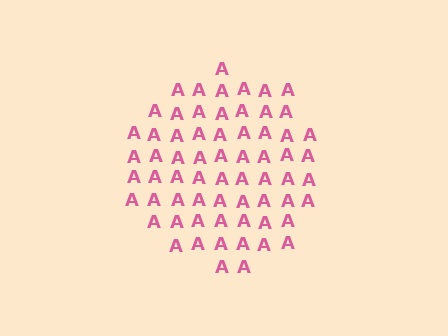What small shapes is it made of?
It is made of small letter A's.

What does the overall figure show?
The overall figure shows a circle.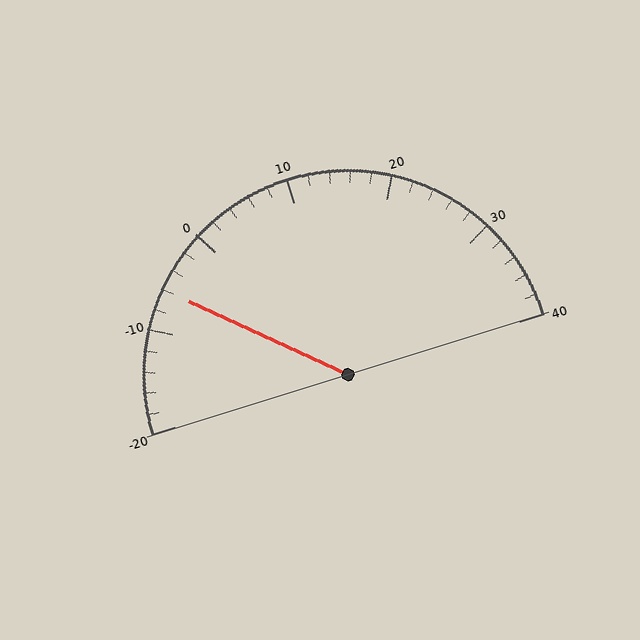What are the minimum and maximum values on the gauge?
The gauge ranges from -20 to 40.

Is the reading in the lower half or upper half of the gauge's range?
The reading is in the lower half of the range (-20 to 40).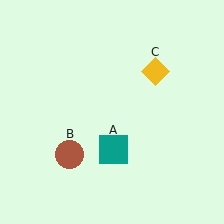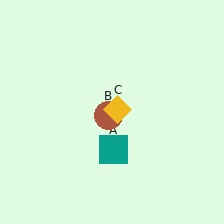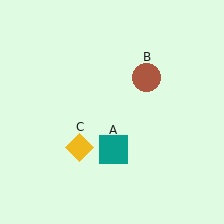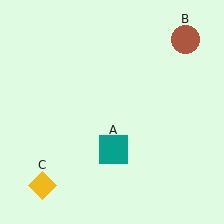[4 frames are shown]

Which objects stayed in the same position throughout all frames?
Teal square (object A) remained stationary.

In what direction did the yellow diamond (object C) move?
The yellow diamond (object C) moved down and to the left.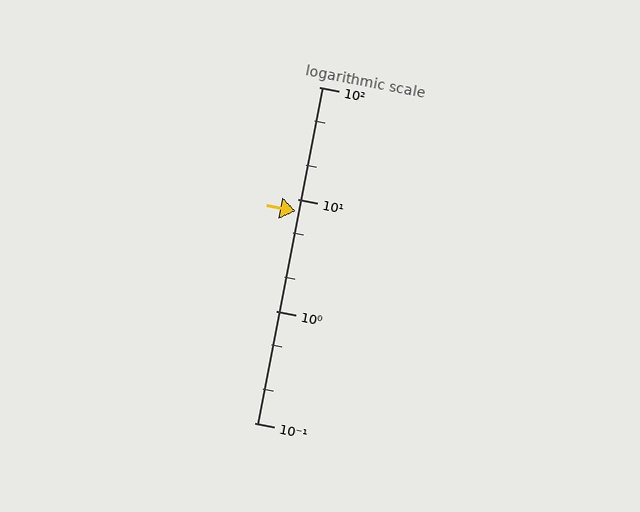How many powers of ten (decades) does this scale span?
The scale spans 3 decades, from 0.1 to 100.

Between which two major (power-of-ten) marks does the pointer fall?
The pointer is between 1 and 10.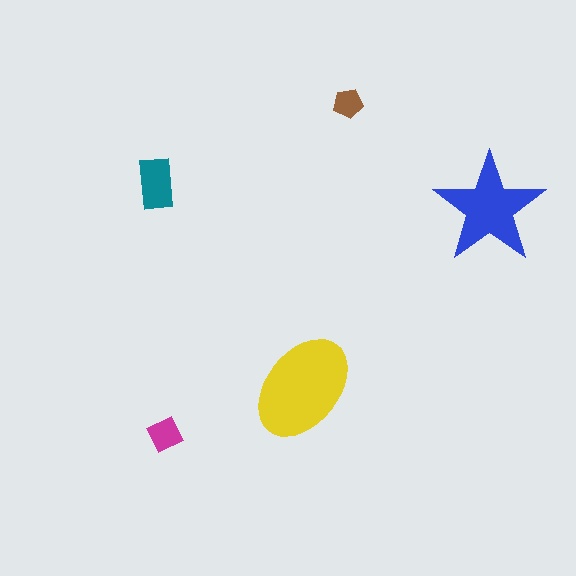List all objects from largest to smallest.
The yellow ellipse, the blue star, the teal rectangle, the magenta square, the brown pentagon.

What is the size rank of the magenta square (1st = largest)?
4th.